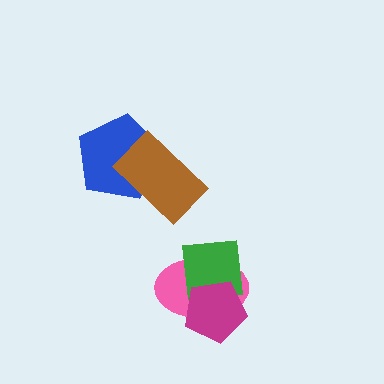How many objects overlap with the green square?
2 objects overlap with the green square.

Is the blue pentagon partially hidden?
Yes, it is partially covered by another shape.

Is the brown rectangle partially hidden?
No, no other shape covers it.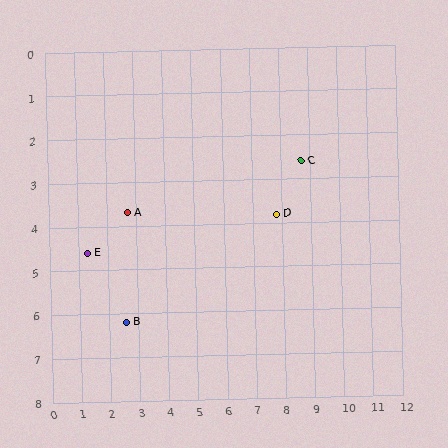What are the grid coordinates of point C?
Point C is at approximately (8.7, 2.6).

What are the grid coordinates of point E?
Point E is at approximately (1.3, 4.6).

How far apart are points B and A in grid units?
Points B and A are about 2.5 grid units apart.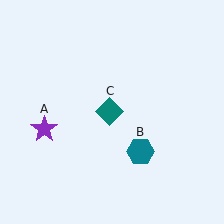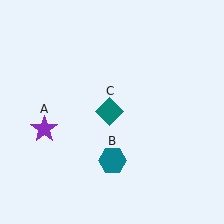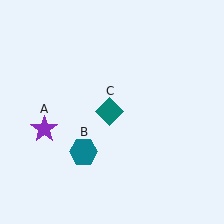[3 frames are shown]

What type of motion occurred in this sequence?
The teal hexagon (object B) rotated clockwise around the center of the scene.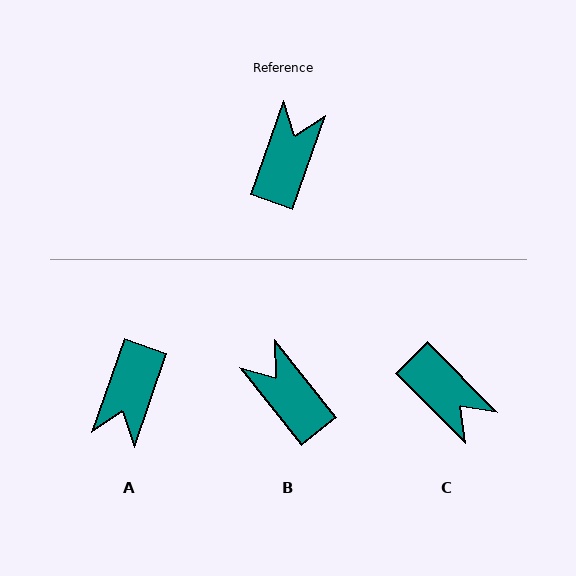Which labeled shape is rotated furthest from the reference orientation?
A, about 180 degrees away.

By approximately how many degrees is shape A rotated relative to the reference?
Approximately 180 degrees clockwise.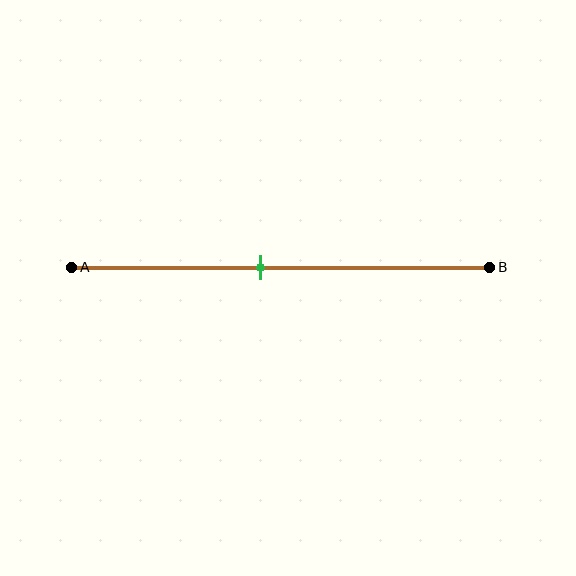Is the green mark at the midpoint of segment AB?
No, the mark is at about 45% from A, not at the 50% midpoint.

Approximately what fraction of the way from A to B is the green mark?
The green mark is approximately 45% of the way from A to B.